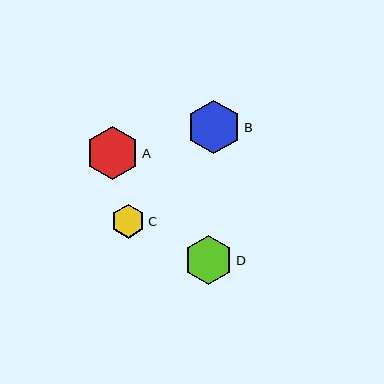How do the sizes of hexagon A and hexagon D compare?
Hexagon A and hexagon D are approximately the same size.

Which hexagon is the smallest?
Hexagon C is the smallest with a size of approximately 34 pixels.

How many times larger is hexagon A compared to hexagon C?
Hexagon A is approximately 1.6 times the size of hexagon C.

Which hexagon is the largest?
Hexagon A is the largest with a size of approximately 54 pixels.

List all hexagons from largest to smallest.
From largest to smallest: A, B, D, C.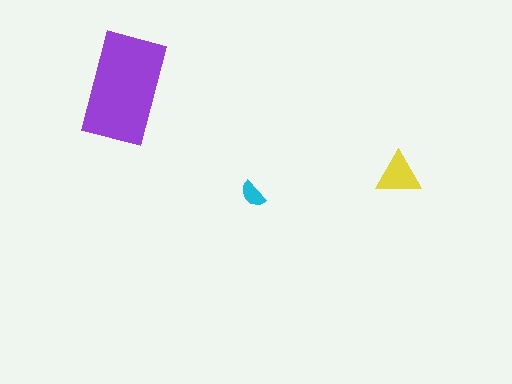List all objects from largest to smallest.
The purple rectangle, the yellow triangle, the cyan semicircle.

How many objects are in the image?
There are 3 objects in the image.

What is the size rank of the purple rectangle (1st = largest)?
1st.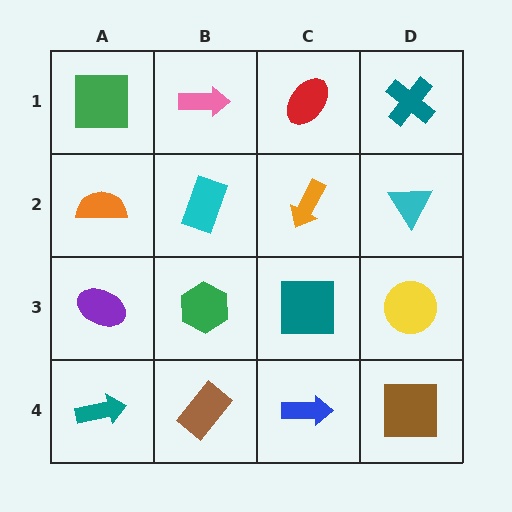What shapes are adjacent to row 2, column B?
A pink arrow (row 1, column B), a green hexagon (row 3, column B), an orange semicircle (row 2, column A), an orange arrow (row 2, column C).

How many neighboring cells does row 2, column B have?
4.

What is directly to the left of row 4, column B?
A teal arrow.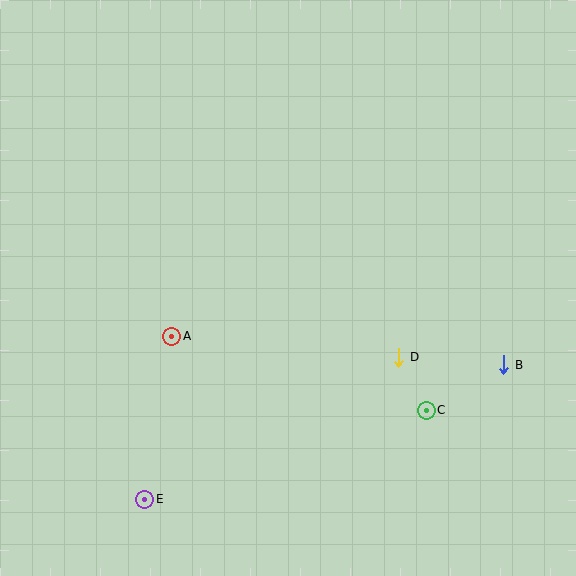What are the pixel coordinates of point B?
Point B is at (504, 365).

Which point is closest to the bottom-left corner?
Point E is closest to the bottom-left corner.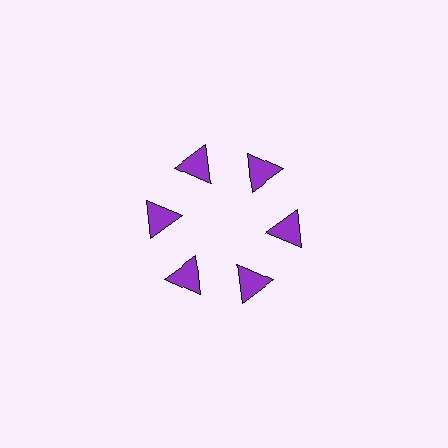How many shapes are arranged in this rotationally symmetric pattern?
There are 6 shapes, arranged in 6 groups of 1.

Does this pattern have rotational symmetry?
Yes, this pattern has 6-fold rotational symmetry. It looks the same after rotating 60 degrees around the center.